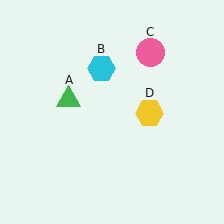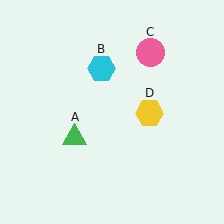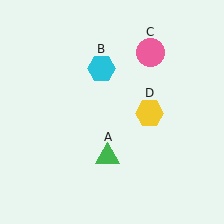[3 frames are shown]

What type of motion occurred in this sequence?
The green triangle (object A) rotated counterclockwise around the center of the scene.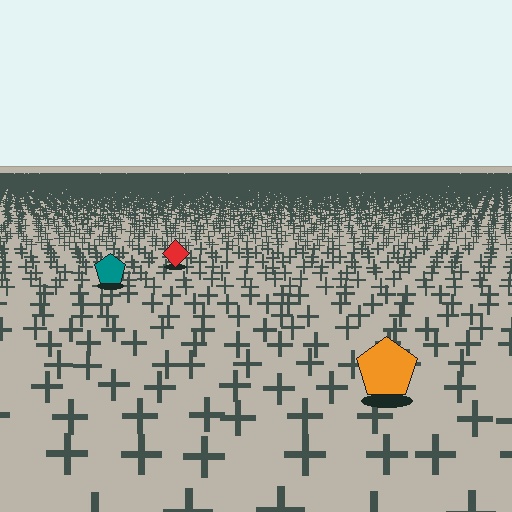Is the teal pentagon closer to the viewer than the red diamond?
Yes. The teal pentagon is closer — you can tell from the texture gradient: the ground texture is coarser near it.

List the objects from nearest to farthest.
From nearest to farthest: the orange pentagon, the teal pentagon, the red diamond.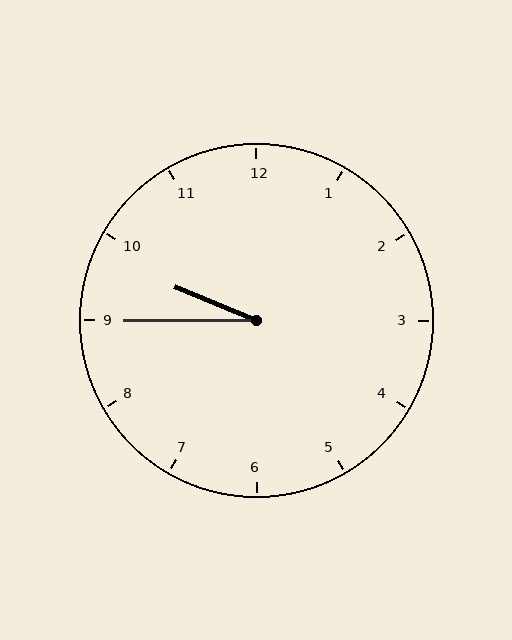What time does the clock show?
9:45.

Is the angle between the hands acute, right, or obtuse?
It is acute.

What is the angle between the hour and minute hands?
Approximately 22 degrees.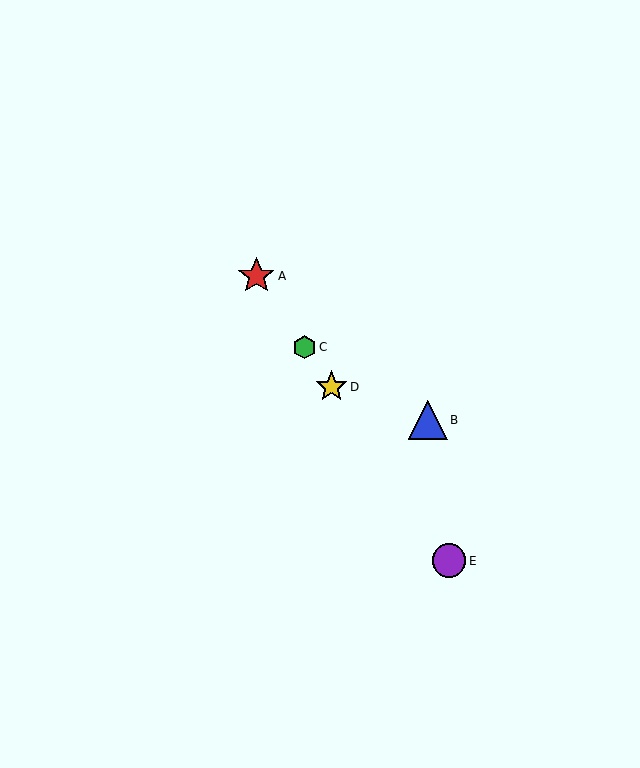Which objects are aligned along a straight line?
Objects A, C, D, E are aligned along a straight line.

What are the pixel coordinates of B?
Object B is at (428, 420).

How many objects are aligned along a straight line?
4 objects (A, C, D, E) are aligned along a straight line.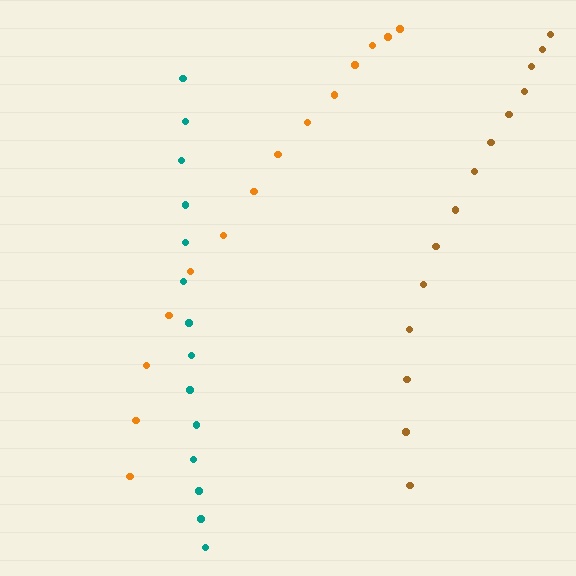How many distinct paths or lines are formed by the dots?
There are 3 distinct paths.